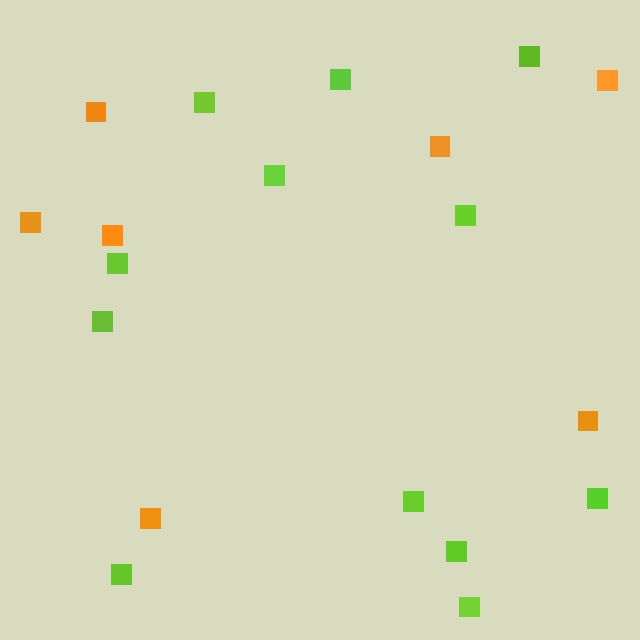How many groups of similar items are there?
There are 2 groups: one group of lime squares (12) and one group of orange squares (7).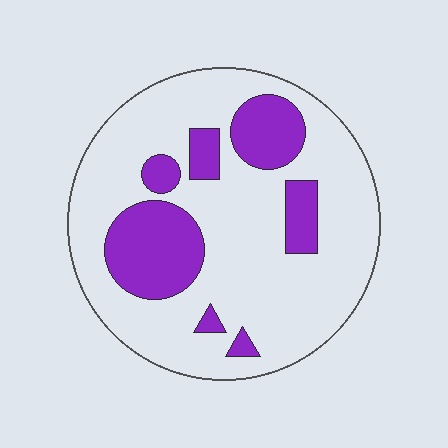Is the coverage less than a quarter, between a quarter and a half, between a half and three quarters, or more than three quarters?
Less than a quarter.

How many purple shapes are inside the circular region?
7.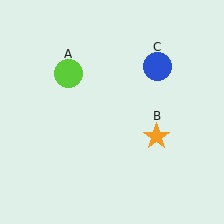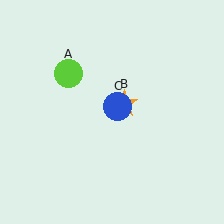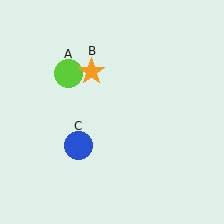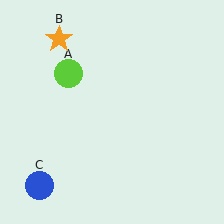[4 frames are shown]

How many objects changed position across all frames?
2 objects changed position: orange star (object B), blue circle (object C).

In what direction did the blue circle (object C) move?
The blue circle (object C) moved down and to the left.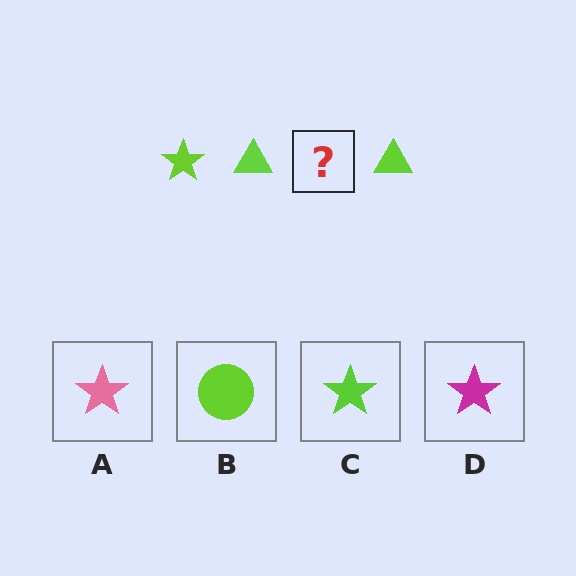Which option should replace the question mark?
Option C.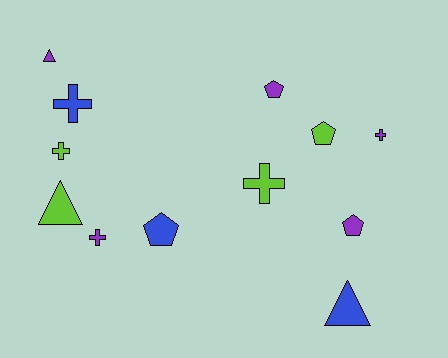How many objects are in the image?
There are 12 objects.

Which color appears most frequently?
Purple, with 5 objects.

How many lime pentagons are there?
There is 1 lime pentagon.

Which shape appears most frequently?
Cross, with 5 objects.